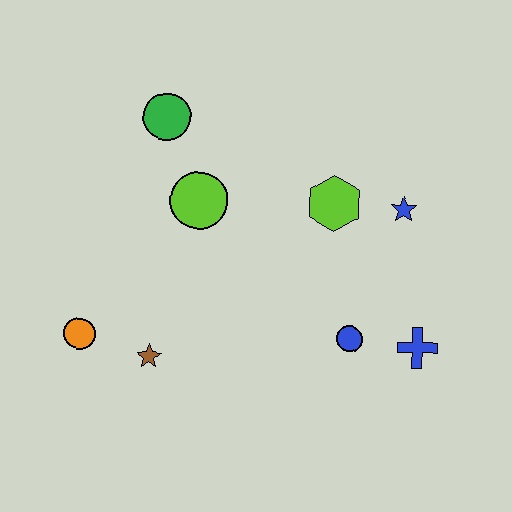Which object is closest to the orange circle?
The brown star is closest to the orange circle.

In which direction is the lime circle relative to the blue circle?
The lime circle is to the left of the blue circle.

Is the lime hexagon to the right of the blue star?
No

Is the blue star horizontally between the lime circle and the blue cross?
Yes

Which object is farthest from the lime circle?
The blue cross is farthest from the lime circle.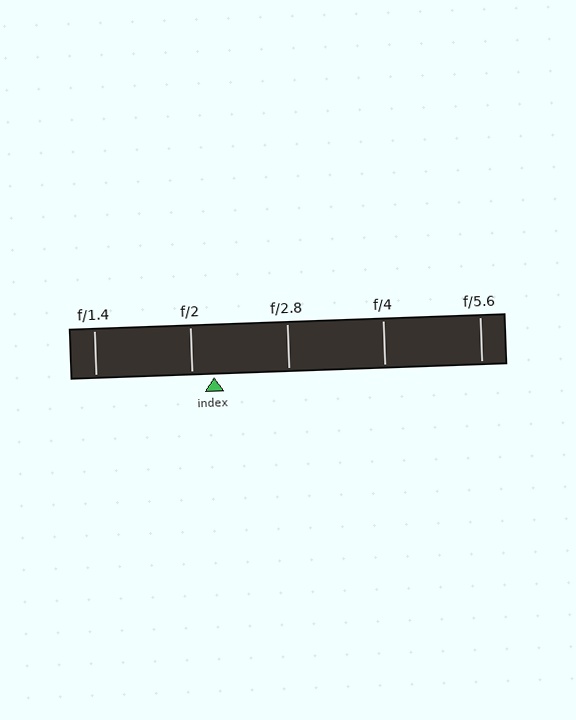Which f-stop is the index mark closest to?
The index mark is closest to f/2.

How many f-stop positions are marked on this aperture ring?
There are 5 f-stop positions marked.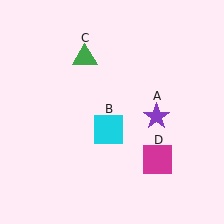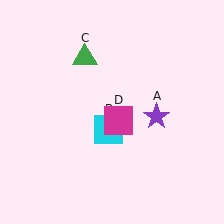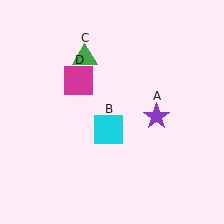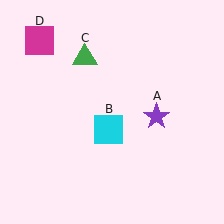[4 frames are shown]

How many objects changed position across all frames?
1 object changed position: magenta square (object D).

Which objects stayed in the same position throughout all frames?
Purple star (object A) and cyan square (object B) and green triangle (object C) remained stationary.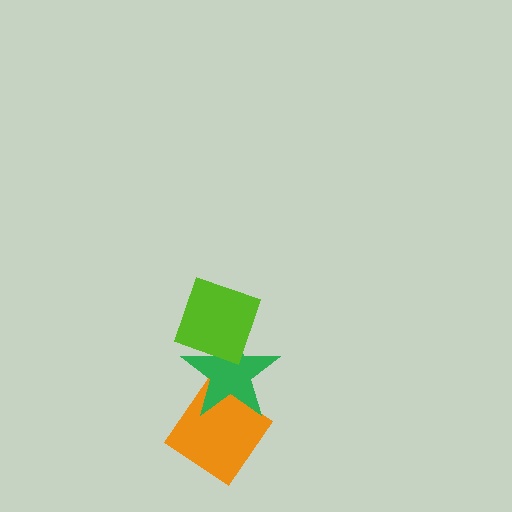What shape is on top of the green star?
The lime diamond is on top of the green star.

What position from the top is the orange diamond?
The orange diamond is 3rd from the top.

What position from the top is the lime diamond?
The lime diamond is 1st from the top.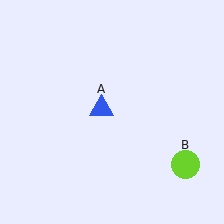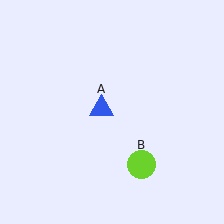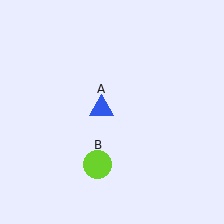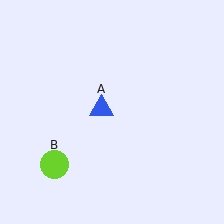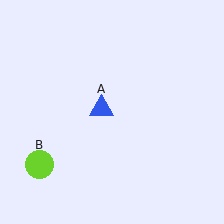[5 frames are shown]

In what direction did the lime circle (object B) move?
The lime circle (object B) moved left.